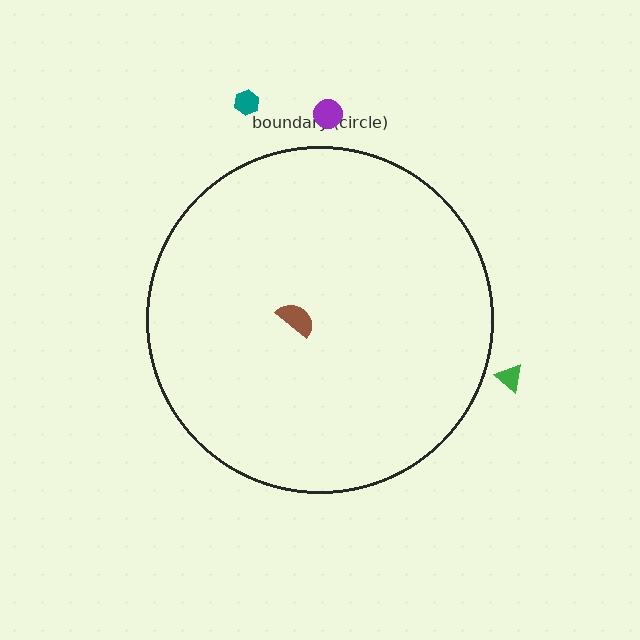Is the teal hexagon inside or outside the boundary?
Outside.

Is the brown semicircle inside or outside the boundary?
Inside.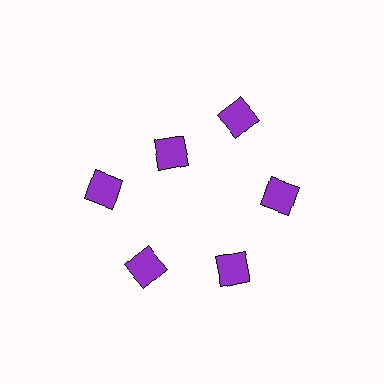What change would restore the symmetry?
The symmetry would be restored by moving it outward, back onto the ring so that all 6 diamonds sit at equal angles and equal distance from the center.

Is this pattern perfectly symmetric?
No. The 6 purple diamonds are arranged in a ring, but one element near the 11 o'clock position is pulled inward toward the center, breaking the 6-fold rotational symmetry.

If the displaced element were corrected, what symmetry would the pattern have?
It would have 6-fold rotational symmetry — the pattern would map onto itself every 60 degrees.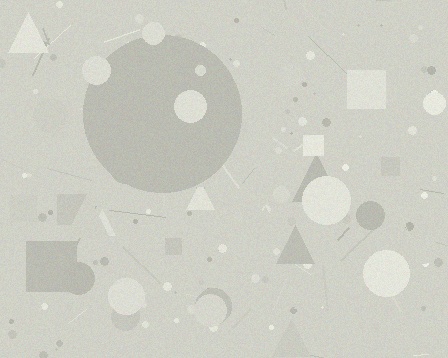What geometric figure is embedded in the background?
A circle is embedded in the background.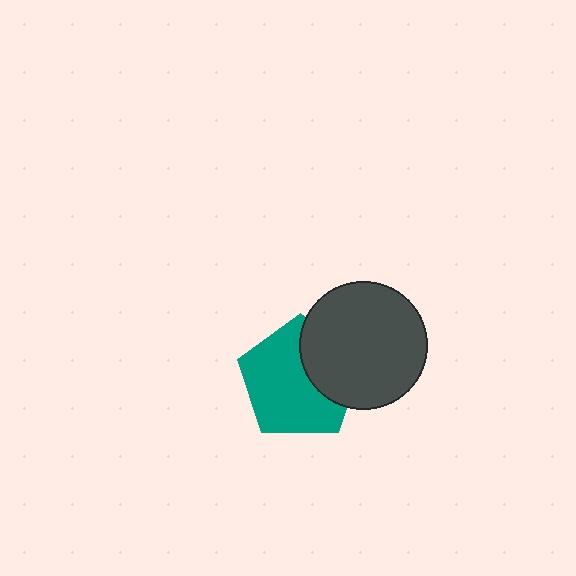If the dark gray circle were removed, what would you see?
You would see the complete teal pentagon.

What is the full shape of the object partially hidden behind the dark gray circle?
The partially hidden object is a teal pentagon.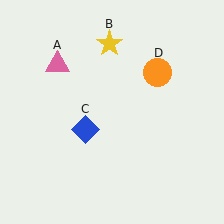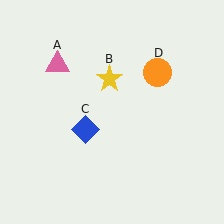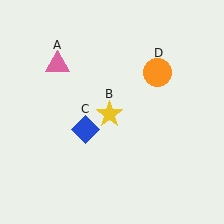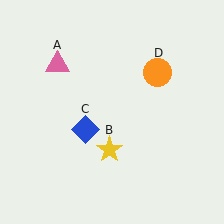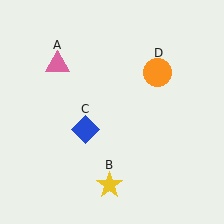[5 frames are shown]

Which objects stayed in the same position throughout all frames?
Pink triangle (object A) and blue diamond (object C) and orange circle (object D) remained stationary.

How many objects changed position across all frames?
1 object changed position: yellow star (object B).